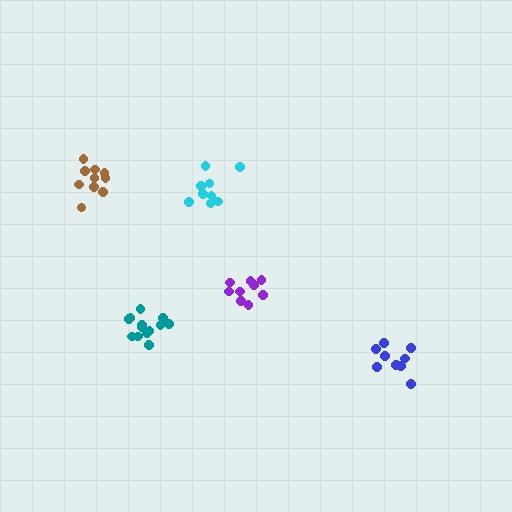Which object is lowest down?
The blue cluster is bottommost.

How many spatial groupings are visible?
There are 5 spatial groupings.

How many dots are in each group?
Group 1: 9 dots, Group 2: 9 dots, Group 3: 10 dots, Group 4: 9 dots, Group 5: 13 dots (50 total).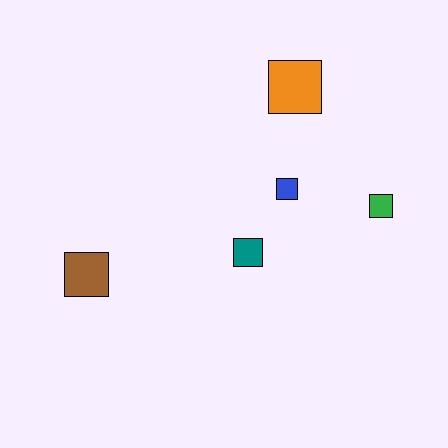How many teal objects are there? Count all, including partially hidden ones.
There is 1 teal object.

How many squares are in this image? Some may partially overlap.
There are 5 squares.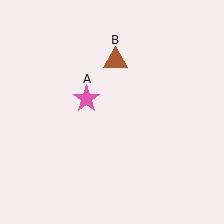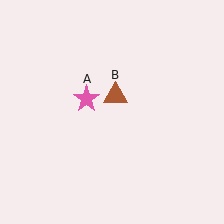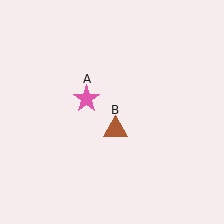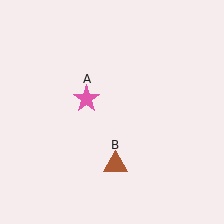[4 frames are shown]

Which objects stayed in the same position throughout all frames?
Pink star (object A) remained stationary.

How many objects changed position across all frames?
1 object changed position: brown triangle (object B).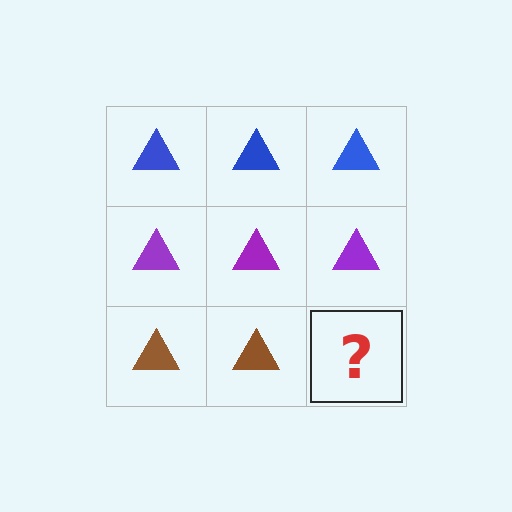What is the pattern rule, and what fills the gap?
The rule is that each row has a consistent color. The gap should be filled with a brown triangle.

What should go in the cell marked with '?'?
The missing cell should contain a brown triangle.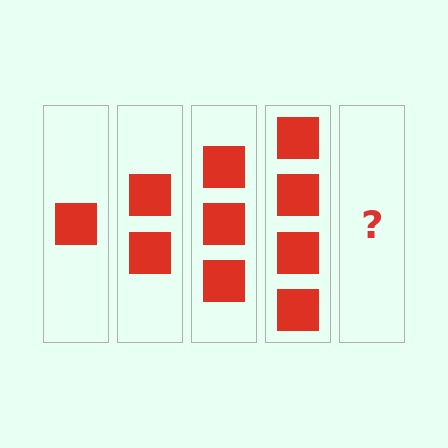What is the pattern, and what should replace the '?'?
The pattern is that each step adds one more square. The '?' should be 5 squares.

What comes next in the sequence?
The next element should be 5 squares.